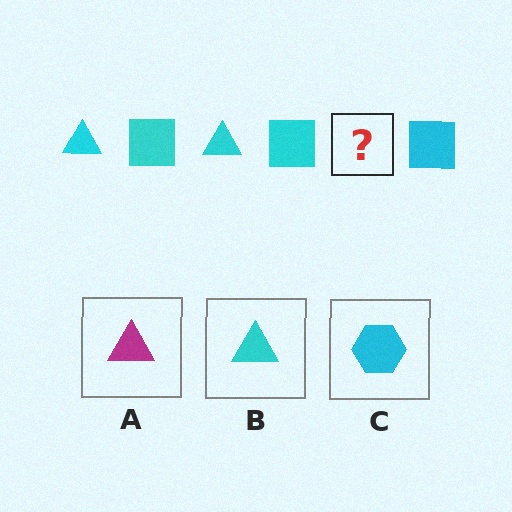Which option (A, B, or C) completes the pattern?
B.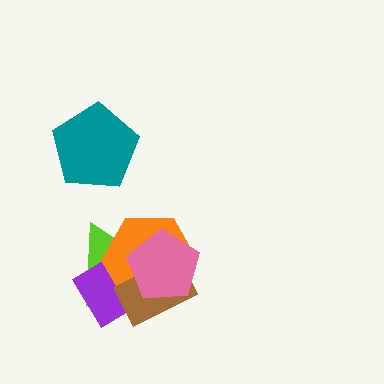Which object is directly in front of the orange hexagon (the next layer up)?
The brown rectangle is directly in front of the orange hexagon.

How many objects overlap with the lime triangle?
4 objects overlap with the lime triangle.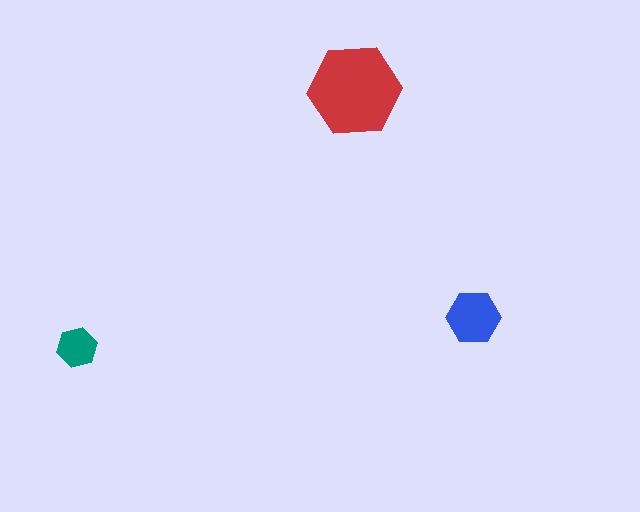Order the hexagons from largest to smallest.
the red one, the blue one, the teal one.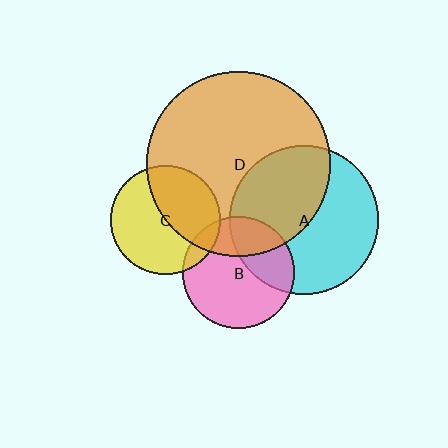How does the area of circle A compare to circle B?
Approximately 1.7 times.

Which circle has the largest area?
Circle D (orange).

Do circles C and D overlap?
Yes.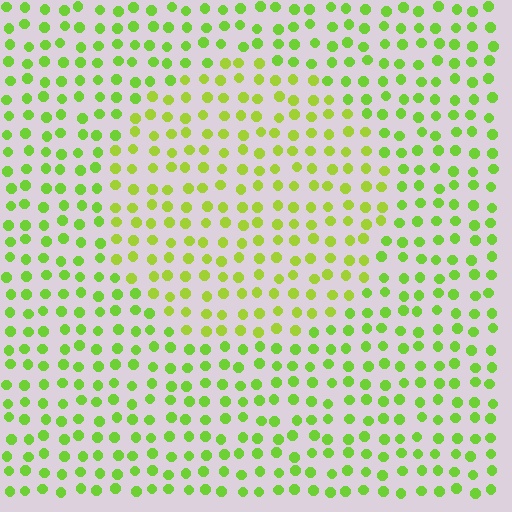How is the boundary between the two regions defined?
The boundary is defined purely by a slight shift in hue (about 19 degrees). Spacing, size, and orientation are identical on both sides.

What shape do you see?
I see a circle.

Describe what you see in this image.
The image is filled with small lime elements in a uniform arrangement. A circle-shaped region is visible where the elements are tinted to a slightly different hue, forming a subtle color boundary.